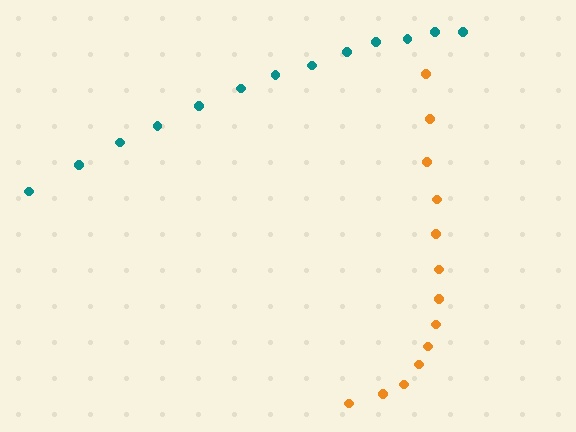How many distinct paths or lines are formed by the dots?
There are 2 distinct paths.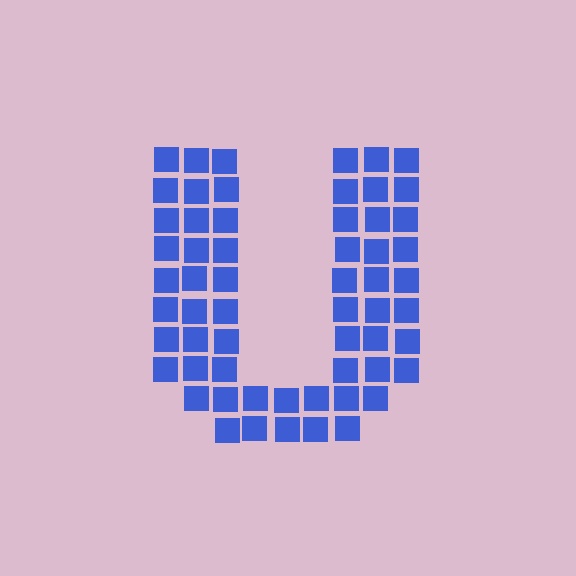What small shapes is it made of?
It is made of small squares.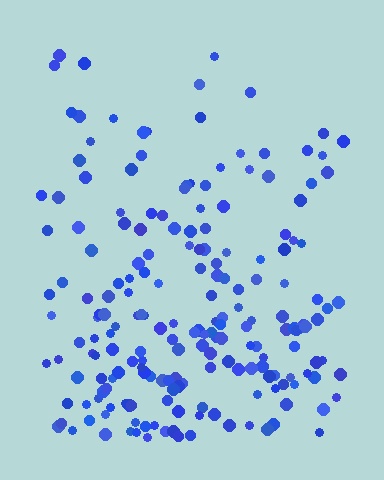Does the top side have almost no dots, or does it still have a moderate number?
Still a moderate number, just noticeably fewer than the bottom.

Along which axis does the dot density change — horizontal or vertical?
Vertical.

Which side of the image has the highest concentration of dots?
The bottom.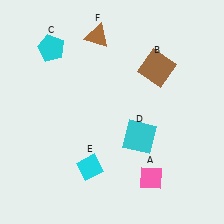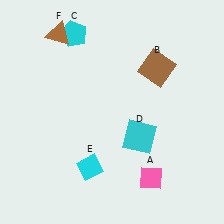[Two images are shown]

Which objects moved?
The objects that moved are: the cyan pentagon (C), the brown triangle (F).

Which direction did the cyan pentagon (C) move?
The cyan pentagon (C) moved right.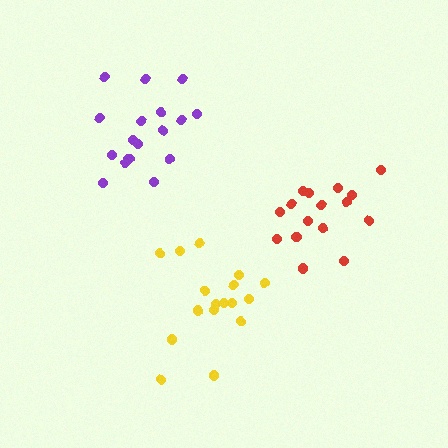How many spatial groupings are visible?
There are 3 spatial groupings.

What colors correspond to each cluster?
The clusters are colored: purple, red, yellow.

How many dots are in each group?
Group 1: 18 dots, Group 2: 16 dots, Group 3: 17 dots (51 total).